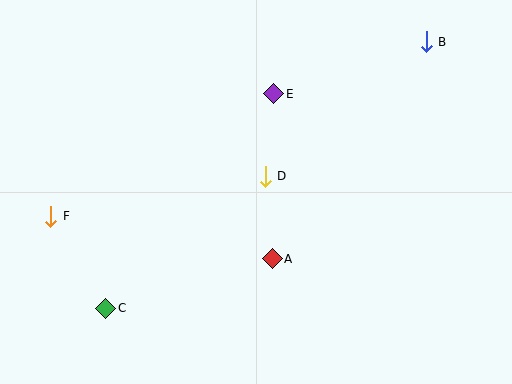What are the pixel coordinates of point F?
Point F is at (51, 216).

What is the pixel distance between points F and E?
The distance between F and E is 254 pixels.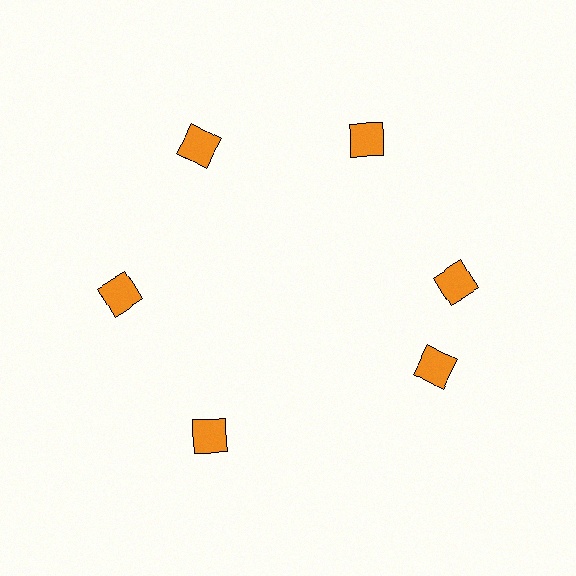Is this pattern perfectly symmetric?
No. The 6 orange diamonds are arranged in a ring, but one element near the 5 o'clock position is rotated out of alignment along the ring, breaking the 6-fold rotational symmetry.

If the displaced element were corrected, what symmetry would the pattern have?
It would have 6-fold rotational symmetry — the pattern would map onto itself every 60 degrees.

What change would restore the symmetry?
The symmetry would be restored by rotating it back into even spacing with its neighbors so that all 6 diamonds sit at equal angles and equal distance from the center.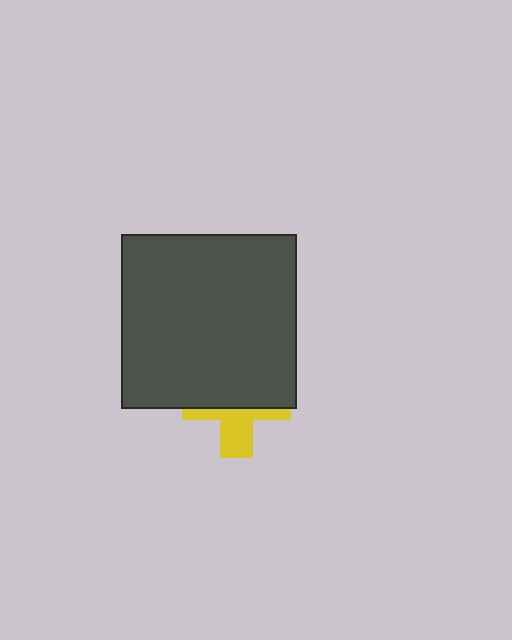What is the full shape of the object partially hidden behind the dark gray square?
The partially hidden object is a yellow cross.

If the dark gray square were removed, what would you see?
You would see the complete yellow cross.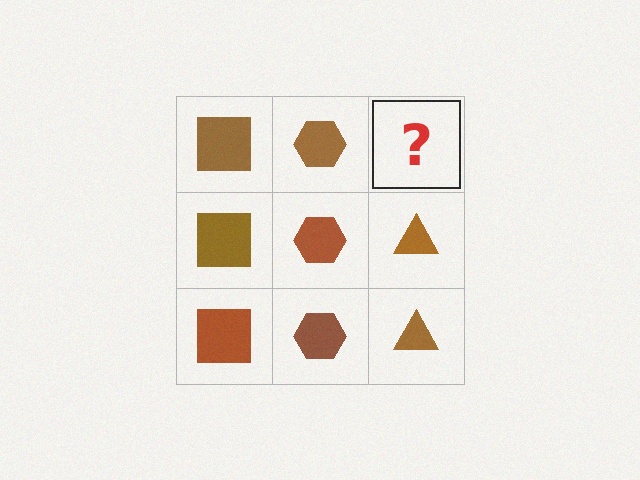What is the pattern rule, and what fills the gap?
The rule is that each column has a consistent shape. The gap should be filled with a brown triangle.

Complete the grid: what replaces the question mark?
The question mark should be replaced with a brown triangle.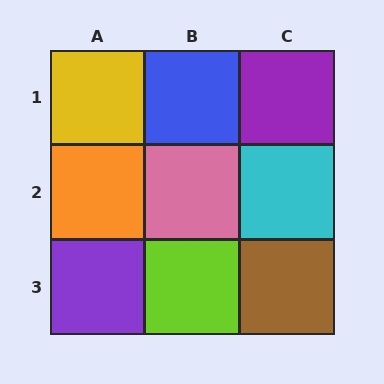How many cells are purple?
2 cells are purple.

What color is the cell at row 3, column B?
Lime.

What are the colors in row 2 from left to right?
Orange, pink, cyan.